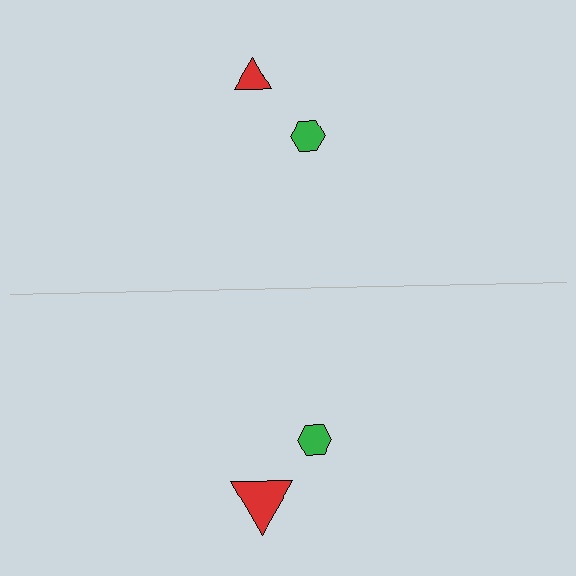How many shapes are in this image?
There are 4 shapes in this image.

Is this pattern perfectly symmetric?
No, the pattern is not perfectly symmetric. The red triangle on the bottom side has a different size than its mirror counterpart.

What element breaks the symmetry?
The red triangle on the bottom side has a different size than its mirror counterpart.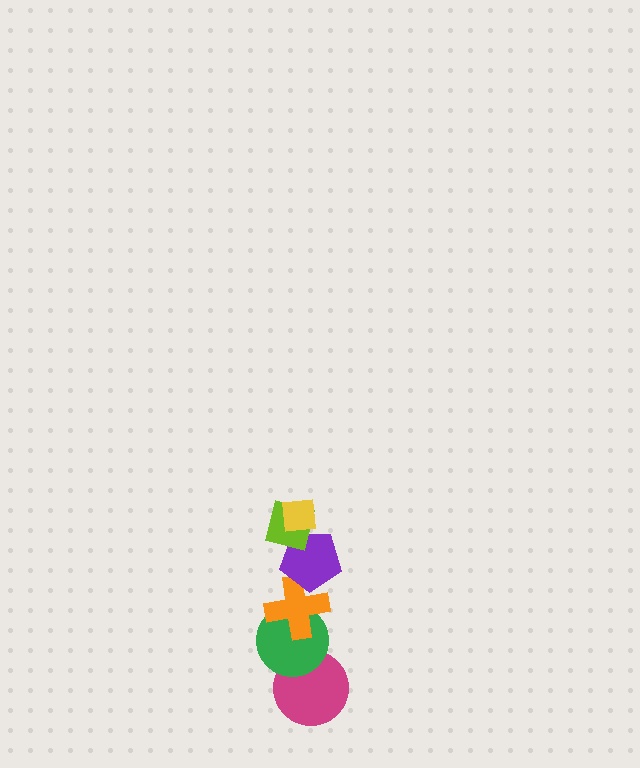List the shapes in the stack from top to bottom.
From top to bottom: the yellow square, the lime square, the purple pentagon, the orange cross, the green circle, the magenta circle.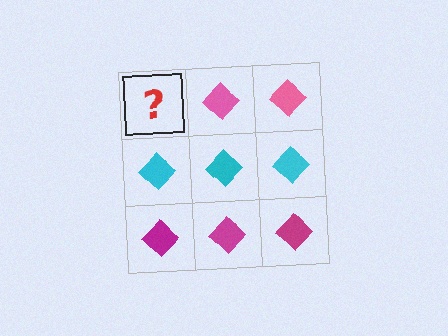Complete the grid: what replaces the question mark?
The question mark should be replaced with a pink diamond.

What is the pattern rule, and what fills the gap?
The rule is that each row has a consistent color. The gap should be filled with a pink diamond.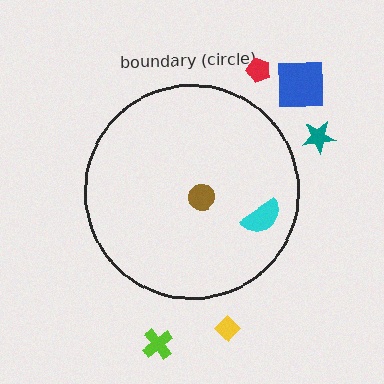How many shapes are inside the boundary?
2 inside, 5 outside.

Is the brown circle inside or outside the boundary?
Inside.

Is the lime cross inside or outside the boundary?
Outside.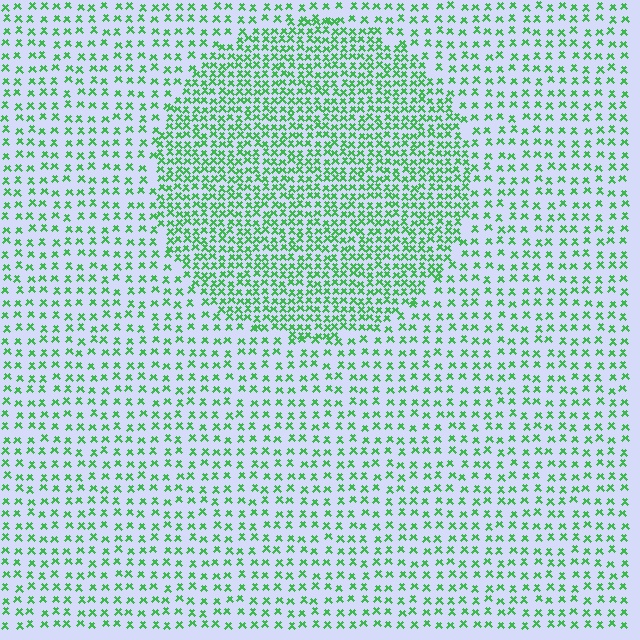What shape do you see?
I see a circle.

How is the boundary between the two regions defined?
The boundary is defined by a change in element density (approximately 2.0x ratio). All elements are the same color, size, and shape.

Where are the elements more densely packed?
The elements are more densely packed inside the circle boundary.